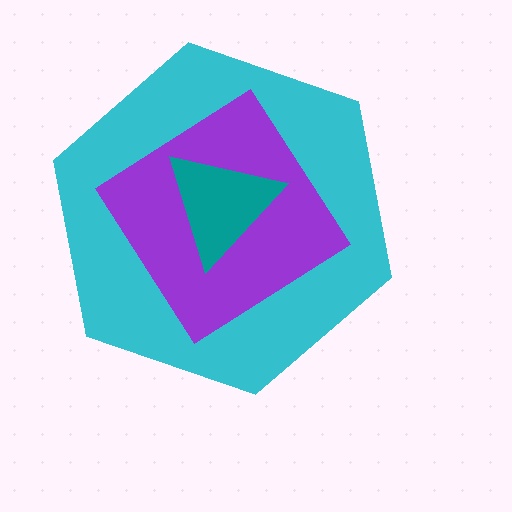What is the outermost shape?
The cyan hexagon.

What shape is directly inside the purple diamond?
The teal triangle.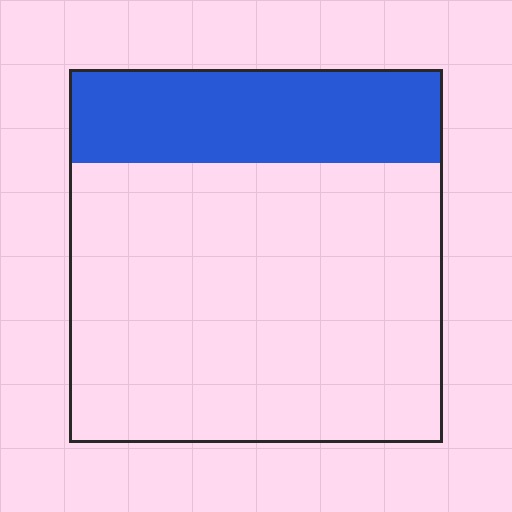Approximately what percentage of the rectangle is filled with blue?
Approximately 25%.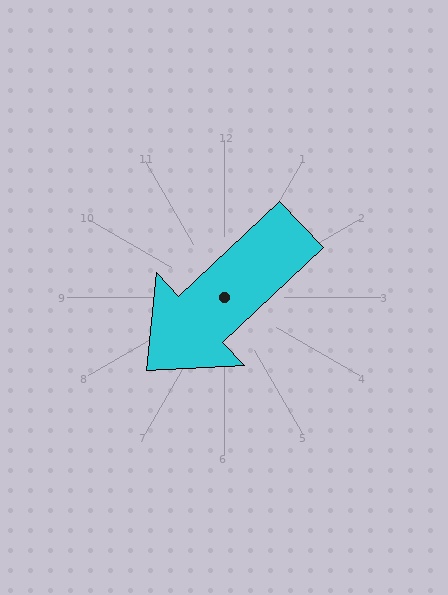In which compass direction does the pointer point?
Southwest.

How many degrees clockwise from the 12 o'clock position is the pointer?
Approximately 227 degrees.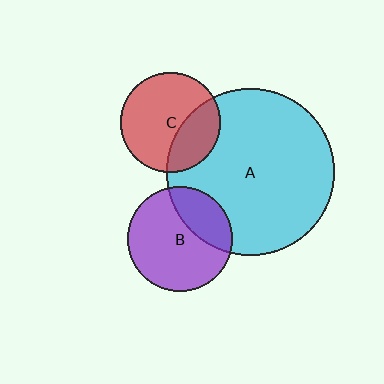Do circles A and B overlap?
Yes.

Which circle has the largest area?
Circle A (cyan).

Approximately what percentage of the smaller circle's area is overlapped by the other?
Approximately 30%.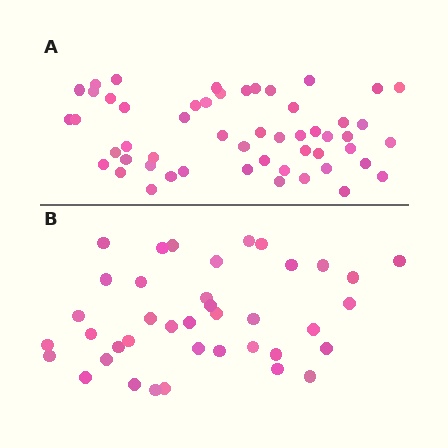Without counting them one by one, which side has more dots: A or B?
Region A (the top region) has more dots.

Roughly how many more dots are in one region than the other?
Region A has approximately 15 more dots than region B.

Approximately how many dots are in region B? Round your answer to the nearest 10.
About 40 dots. (The exact count is 39, which rounds to 40.)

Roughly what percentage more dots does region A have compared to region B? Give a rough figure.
About 35% more.